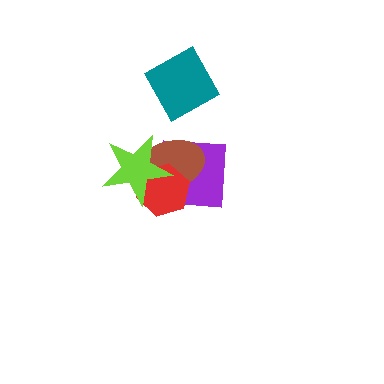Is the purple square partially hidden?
Yes, it is partially covered by another shape.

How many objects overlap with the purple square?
3 objects overlap with the purple square.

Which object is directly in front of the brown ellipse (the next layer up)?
The red hexagon is directly in front of the brown ellipse.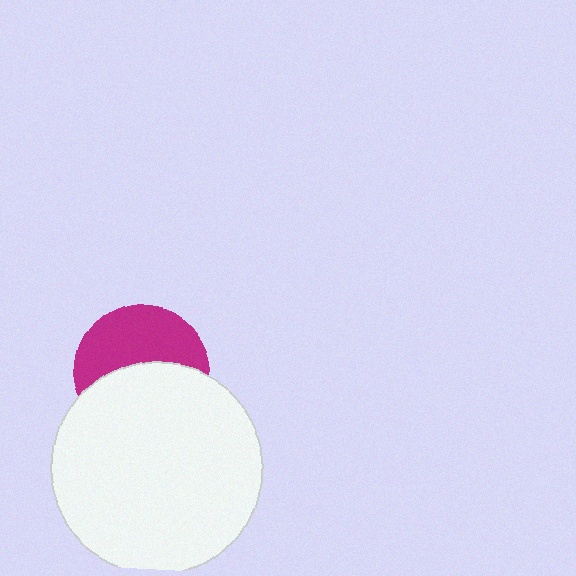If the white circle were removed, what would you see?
You would see the complete magenta circle.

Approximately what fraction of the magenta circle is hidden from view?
Roughly 52% of the magenta circle is hidden behind the white circle.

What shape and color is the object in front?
The object in front is a white circle.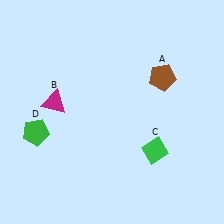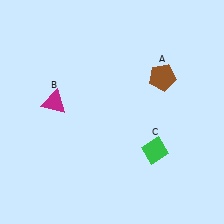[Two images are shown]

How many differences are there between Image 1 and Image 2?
There is 1 difference between the two images.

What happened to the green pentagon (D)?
The green pentagon (D) was removed in Image 2. It was in the bottom-left area of Image 1.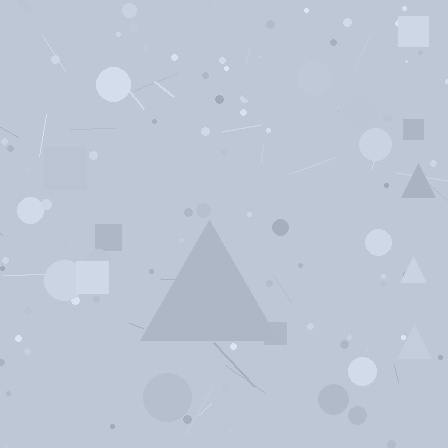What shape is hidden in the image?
A triangle is hidden in the image.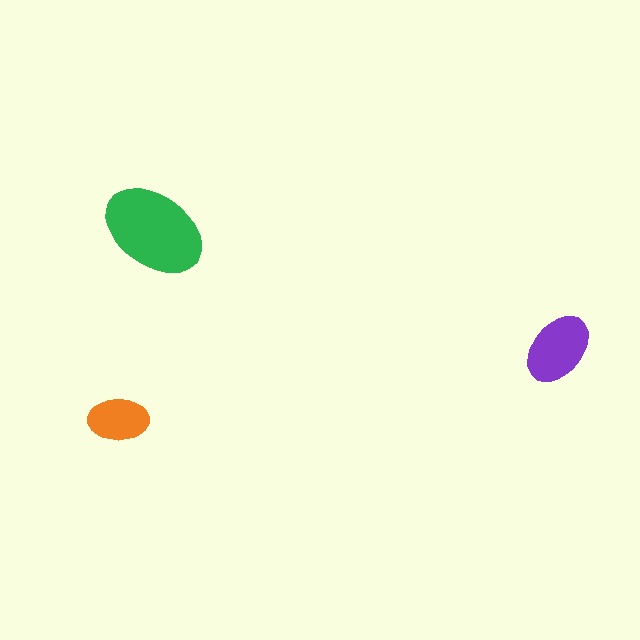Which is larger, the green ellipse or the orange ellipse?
The green one.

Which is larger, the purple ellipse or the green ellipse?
The green one.